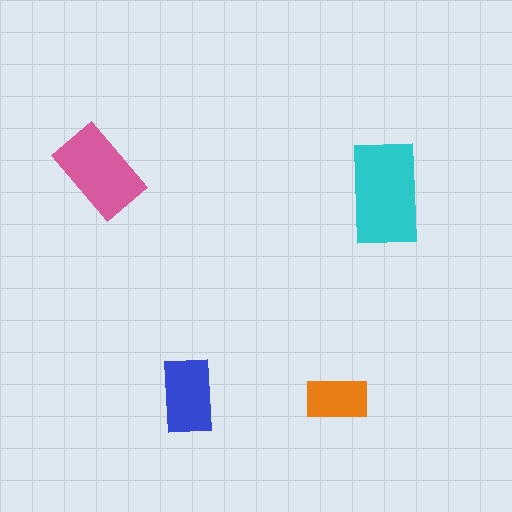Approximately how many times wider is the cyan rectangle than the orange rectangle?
About 1.5 times wider.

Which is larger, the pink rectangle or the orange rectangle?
The pink one.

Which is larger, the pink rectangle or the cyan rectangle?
The cyan one.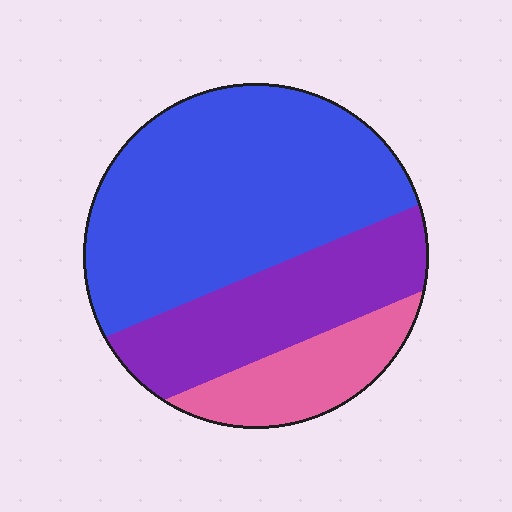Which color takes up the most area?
Blue, at roughly 55%.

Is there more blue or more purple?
Blue.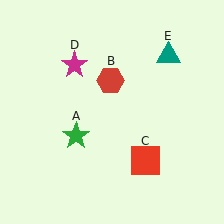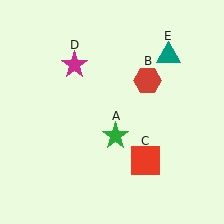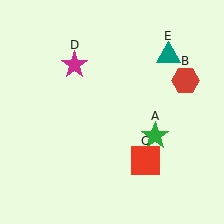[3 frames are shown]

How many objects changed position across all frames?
2 objects changed position: green star (object A), red hexagon (object B).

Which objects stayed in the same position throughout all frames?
Red square (object C) and magenta star (object D) and teal triangle (object E) remained stationary.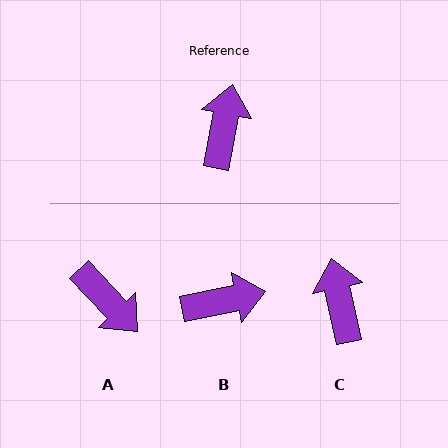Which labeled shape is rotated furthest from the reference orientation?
A, about 125 degrees away.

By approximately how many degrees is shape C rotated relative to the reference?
Approximately 23 degrees counter-clockwise.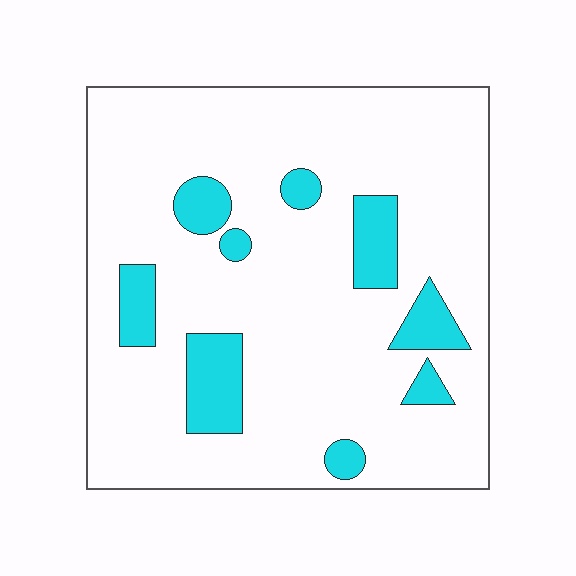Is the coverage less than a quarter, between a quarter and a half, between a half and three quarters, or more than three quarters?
Less than a quarter.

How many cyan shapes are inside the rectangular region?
9.